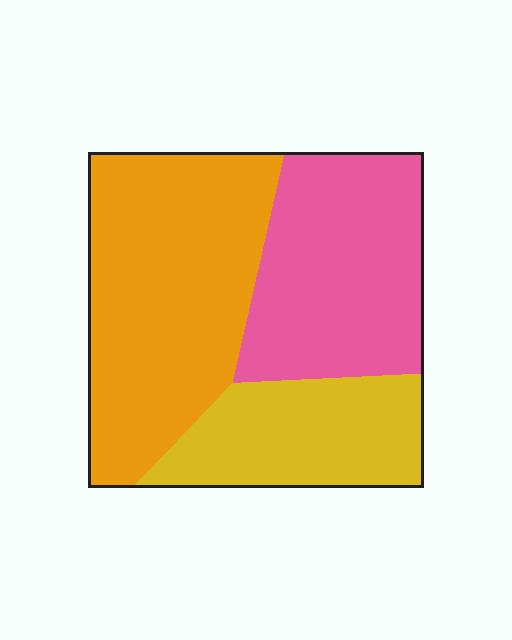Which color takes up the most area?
Orange, at roughly 45%.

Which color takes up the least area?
Yellow, at roughly 25%.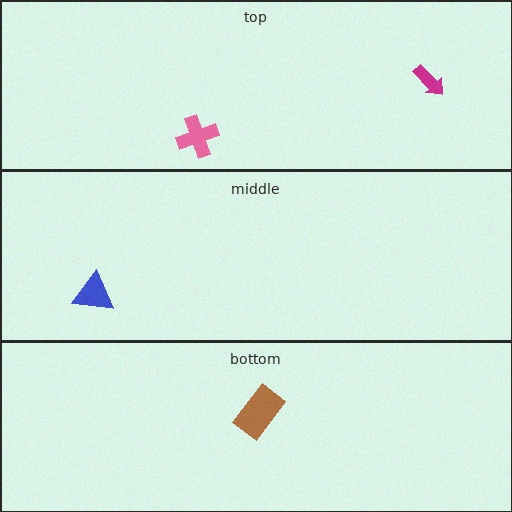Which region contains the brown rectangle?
The bottom region.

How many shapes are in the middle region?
1.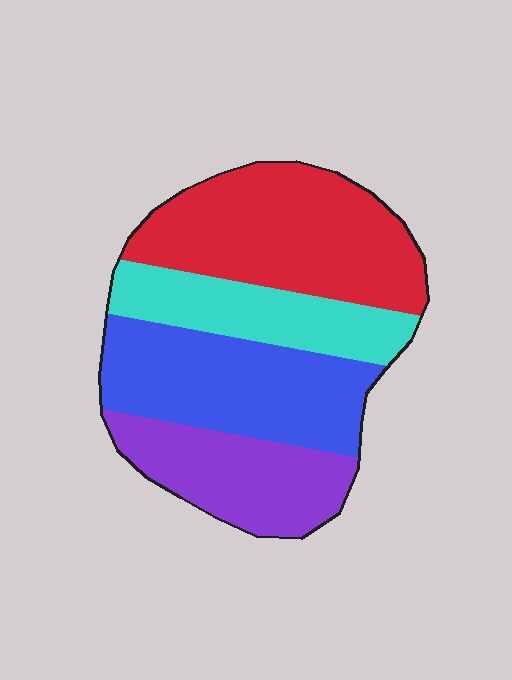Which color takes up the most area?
Red, at roughly 35%.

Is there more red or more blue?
Red.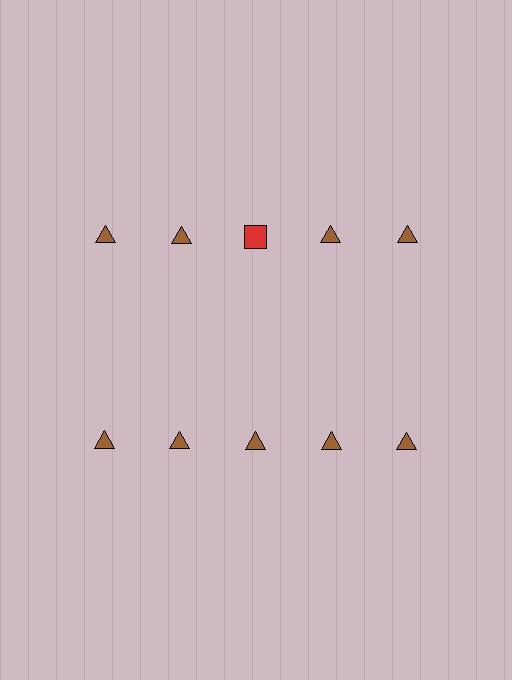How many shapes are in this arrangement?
There are 10 shapes arranged in a grid pattern.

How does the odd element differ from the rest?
It differs in both color (red instead of brown) and shape (square instead of triangle).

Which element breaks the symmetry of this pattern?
The red square in the top row, center column breaks the symmetry. All other shapes are brown triangles.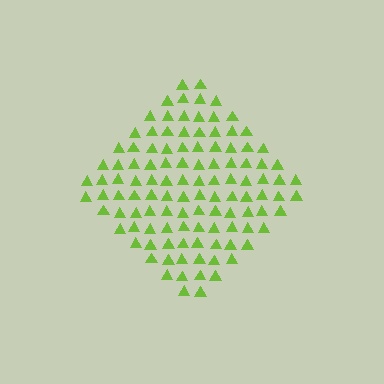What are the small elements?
The small elements are triangles.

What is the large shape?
The large shape is a diamond.